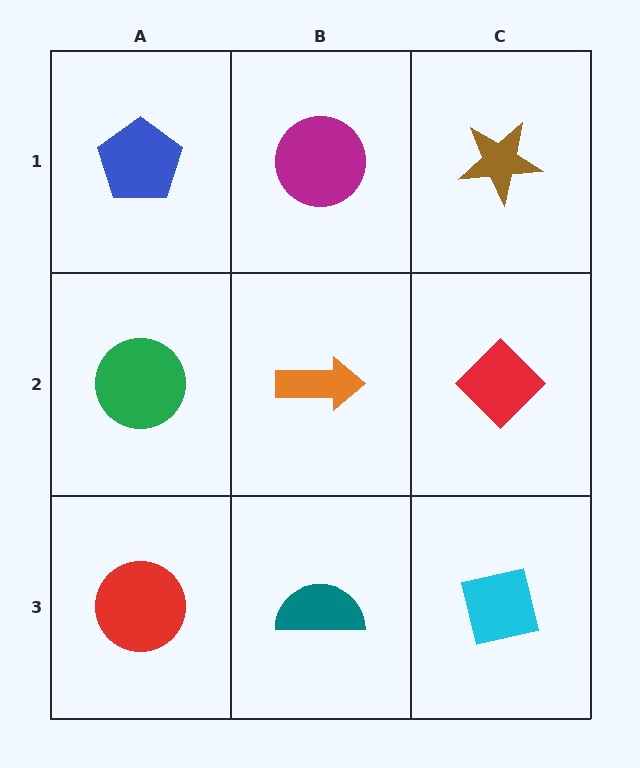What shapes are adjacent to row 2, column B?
A magenta circle (row 1, column B), a teal semicircle (row 3, column B), a green circle (row 2, column A), a red diamond (row 2, column C).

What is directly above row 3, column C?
A red diamond.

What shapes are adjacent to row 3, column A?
A green circle (row 2, column A), a teal semicircle (row 3, column B).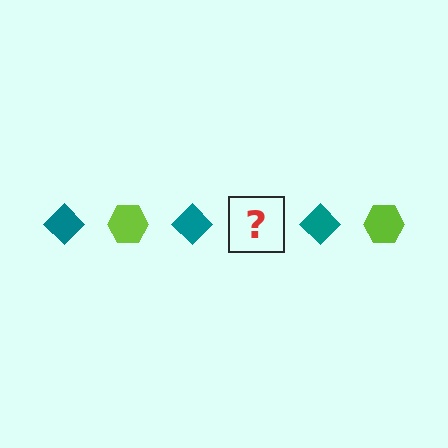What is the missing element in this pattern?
The missing element is a lime hexagon.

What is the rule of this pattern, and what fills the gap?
The rule is that the pattern alternates between teal diamond and lime hexagon. The gap should be filled with a lime hexagon.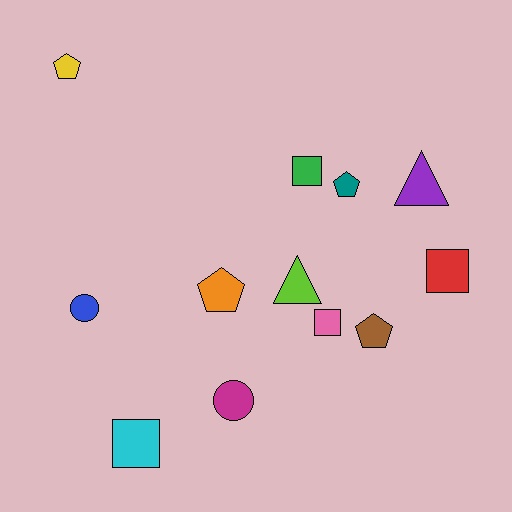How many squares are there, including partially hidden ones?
There are 4 squares.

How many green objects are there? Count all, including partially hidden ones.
There is 1 green object.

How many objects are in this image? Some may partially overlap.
There are 12 objects.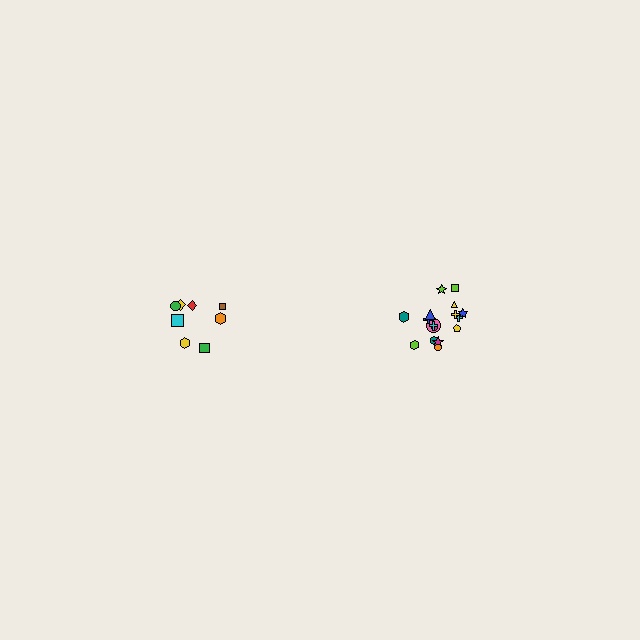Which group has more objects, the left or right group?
The right group.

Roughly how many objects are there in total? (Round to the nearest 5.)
Roughly 25 objects in total.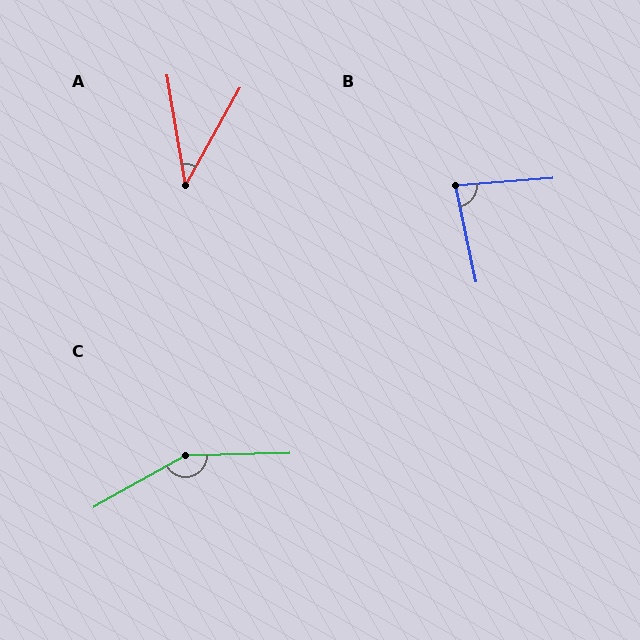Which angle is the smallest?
A, at approximately 39 degrees.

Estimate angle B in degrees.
Approximately 83 degrees.